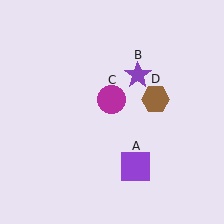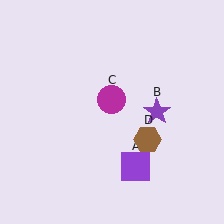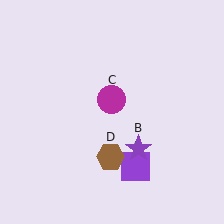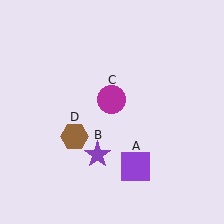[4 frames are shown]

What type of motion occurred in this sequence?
The purple star (object B), brown hexagon (object D) rotated clockwise around the center of the scene.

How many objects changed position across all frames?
2 objects changed position: purple star (object B), brown hexagon (object D).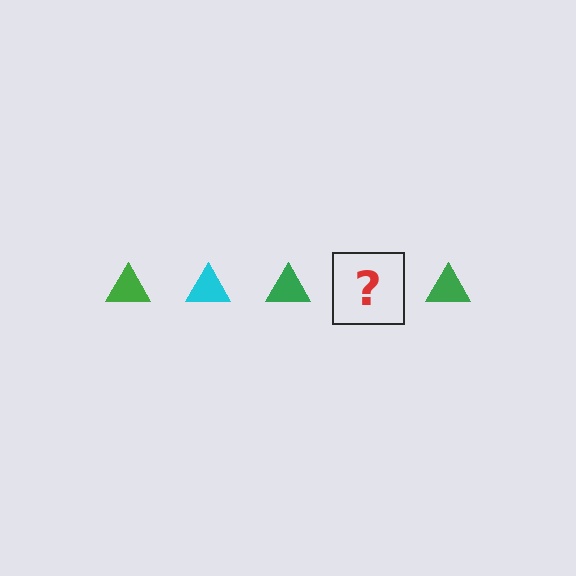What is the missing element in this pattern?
The missing element is a cyan triangle.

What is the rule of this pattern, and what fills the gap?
The rule is that the pattern cycles through green, cyan triangles. The gap should be filled with a cyan triangle.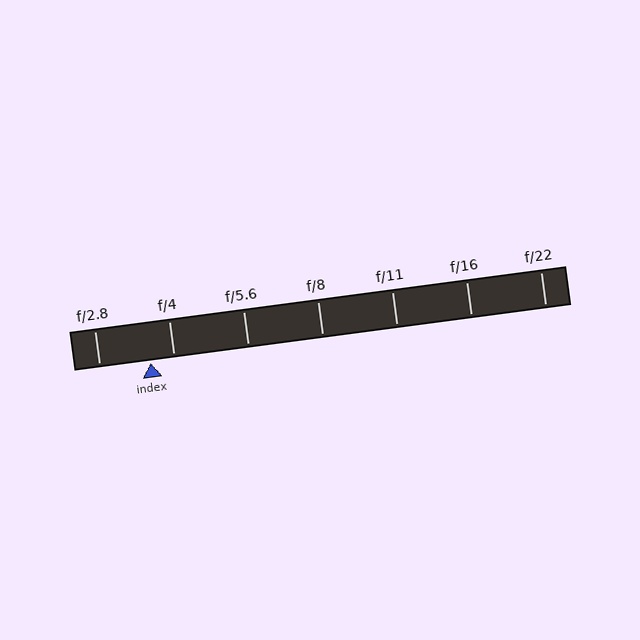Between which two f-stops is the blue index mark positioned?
The index mark is between f/2.8 and f/4.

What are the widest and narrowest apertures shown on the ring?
The widest aperture shown is f/2.8 and the narrowest is f/22.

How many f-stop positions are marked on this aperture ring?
There are 7 f-stop positions marked.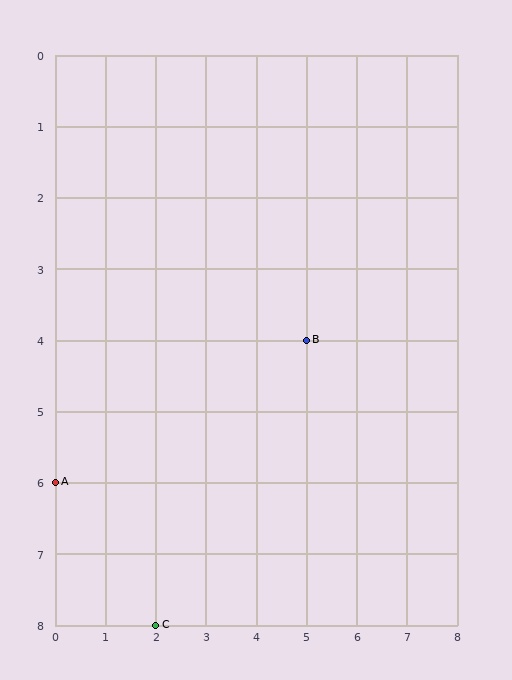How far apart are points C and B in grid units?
Points C and B are 3 columns and 4 rows apart (about 5.0 grid units diagonally).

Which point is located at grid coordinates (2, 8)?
Point C is at (2, 8).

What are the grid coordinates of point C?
Point C is at grid coordinates (2, 8).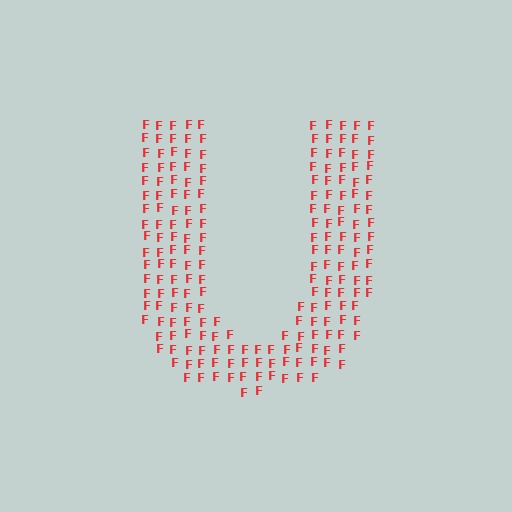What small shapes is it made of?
It is made of small letter F's.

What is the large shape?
The large shape is the letter U.